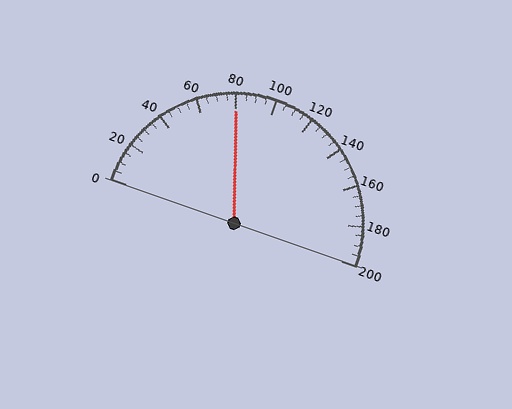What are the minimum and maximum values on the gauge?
The gauge ranges from 0 to 200.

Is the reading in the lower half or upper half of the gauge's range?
The reading is in the lower half of the range (0 to 200).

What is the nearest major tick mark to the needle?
The nearest major tick mark is 80.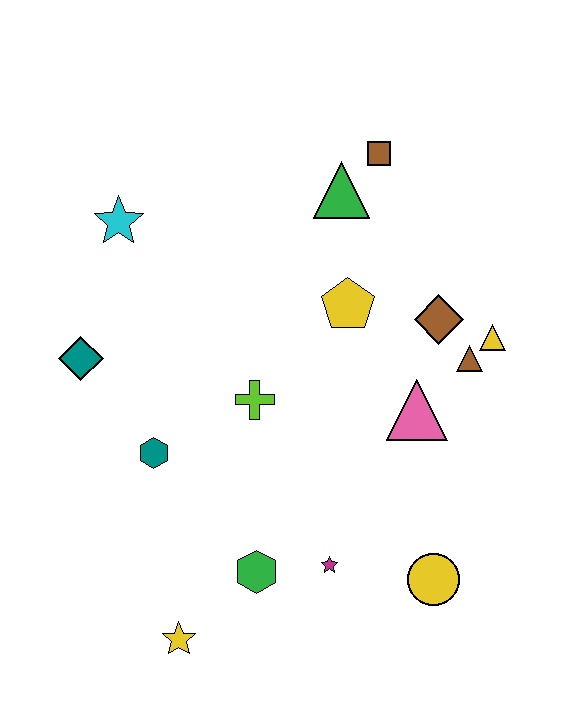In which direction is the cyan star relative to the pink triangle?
The cyan star is to the left of the pink triangle.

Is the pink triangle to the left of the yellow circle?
Yes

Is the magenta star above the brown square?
No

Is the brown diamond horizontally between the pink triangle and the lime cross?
No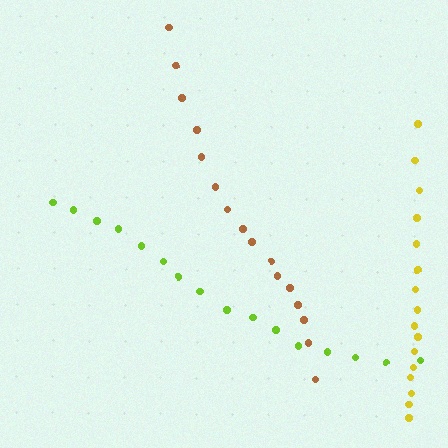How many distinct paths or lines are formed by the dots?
There are 3 distinct paths.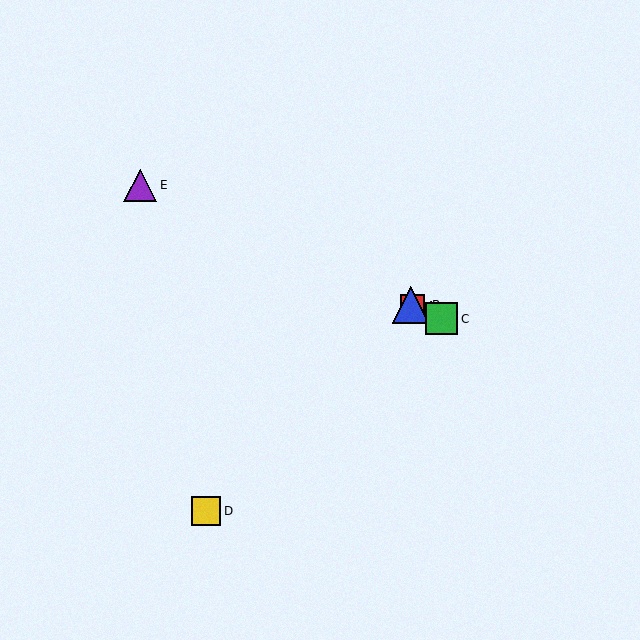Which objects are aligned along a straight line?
Objects A, B, C, E are aligned along a straight line.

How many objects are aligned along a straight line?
4 objects (A, B, C, E) are aligned along a straight line.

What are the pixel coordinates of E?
Object E is at (140, 186).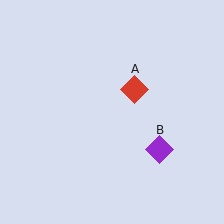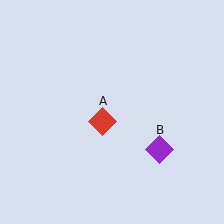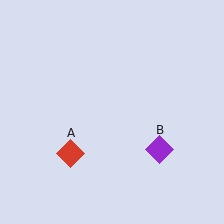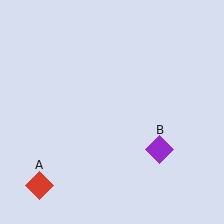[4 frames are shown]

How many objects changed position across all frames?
1 object changed position: red diamond (object A).